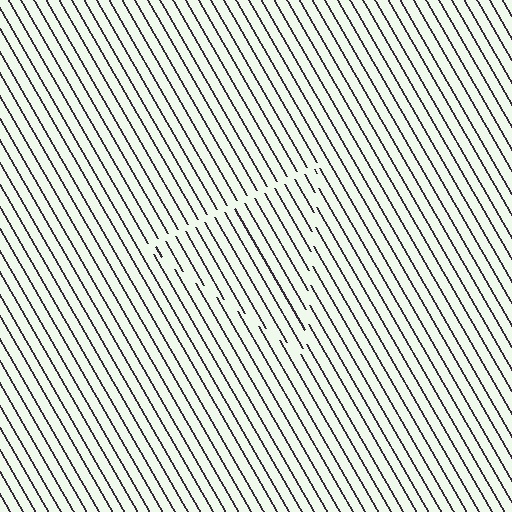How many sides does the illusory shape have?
3 sides — the line-ends trace a triangle.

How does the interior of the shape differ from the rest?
The interior of the shape contains the same grating, shifted by half a period — the contour is defined by the phase discontinuity where line-ends from the inner and outer gratings abut.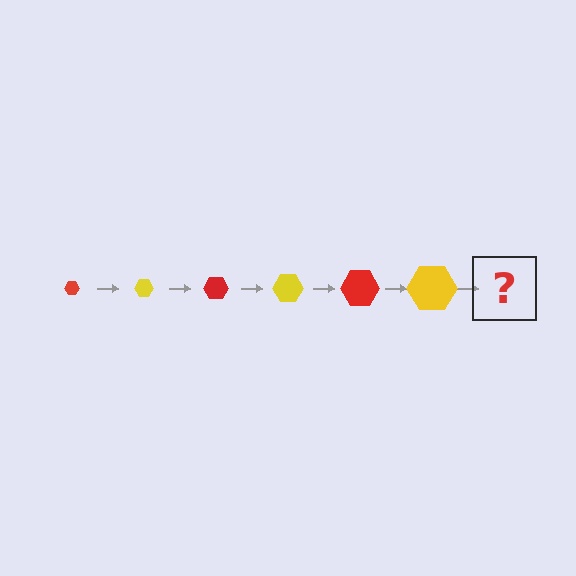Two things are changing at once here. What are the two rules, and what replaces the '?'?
The two rules are that the hexagon grows larger each step and the color cycles through red and yellow. The '?' should be a red hexagon, larger than the previous one.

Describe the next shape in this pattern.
It should be a red hexagon, larger than the previous one.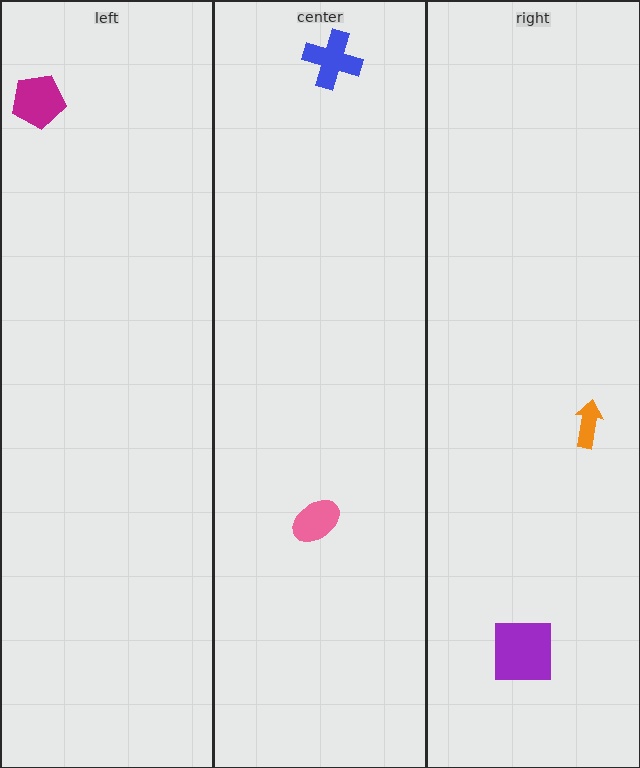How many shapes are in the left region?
1.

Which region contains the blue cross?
The center region.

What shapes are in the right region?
The purple square, the orange arrow.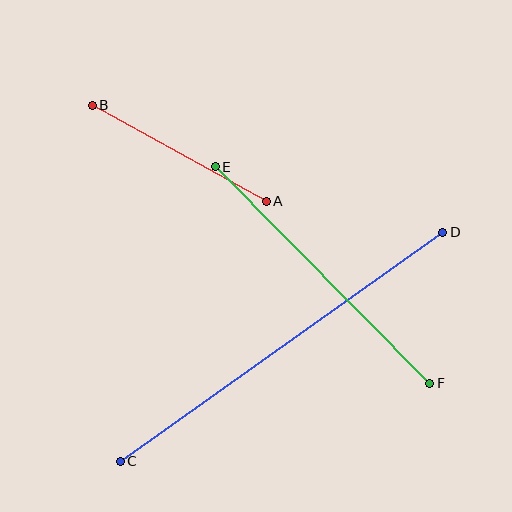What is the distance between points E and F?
The distance is approximately 304 pixels.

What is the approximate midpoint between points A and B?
The midpoint is at approximately (179, 153) pixels.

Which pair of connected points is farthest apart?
Points C and D are farthest apart.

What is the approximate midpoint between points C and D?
The midpoint is at approximately (281, 347) pixels.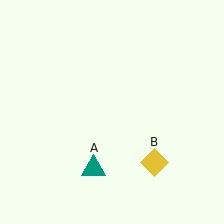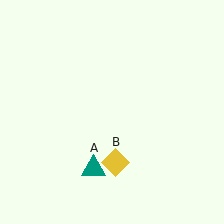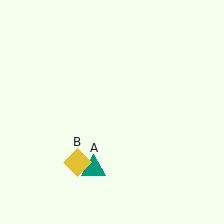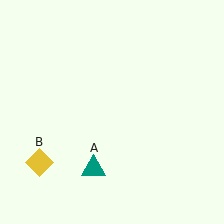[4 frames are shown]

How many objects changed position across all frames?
1 object changed position: yellow diamond (object B).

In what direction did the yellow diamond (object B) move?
The yellow diamond (object B) moved left.